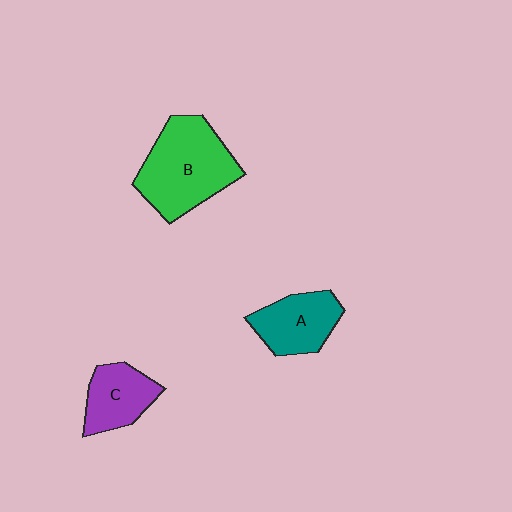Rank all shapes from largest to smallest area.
From largest to smallest: B (green), A (teal), C (purple).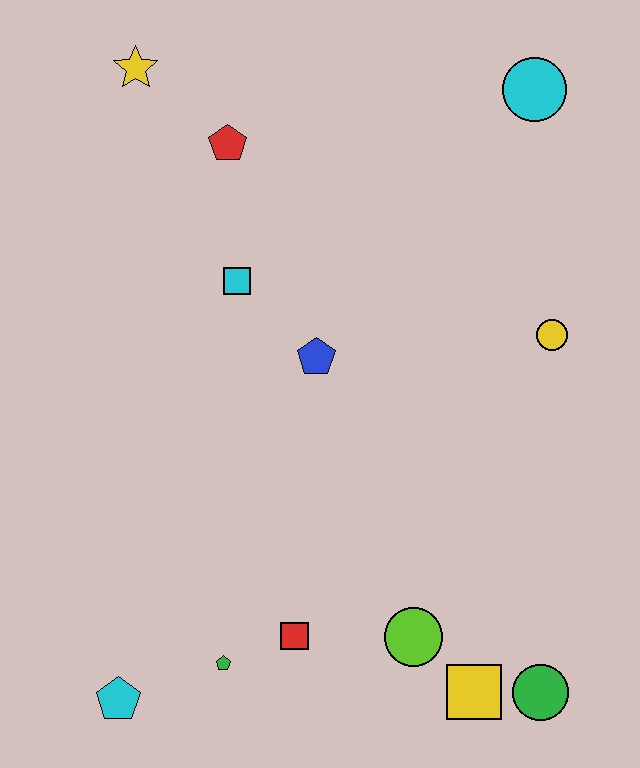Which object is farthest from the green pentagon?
The cyan circle is farthest from the green pentagon.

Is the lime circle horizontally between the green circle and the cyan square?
Yes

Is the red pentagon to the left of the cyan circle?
Yes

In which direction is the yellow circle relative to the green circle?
The yellow circle is above the green circle.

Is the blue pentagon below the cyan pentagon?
No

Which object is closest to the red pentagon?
The yellow star is closest to the red pentagon.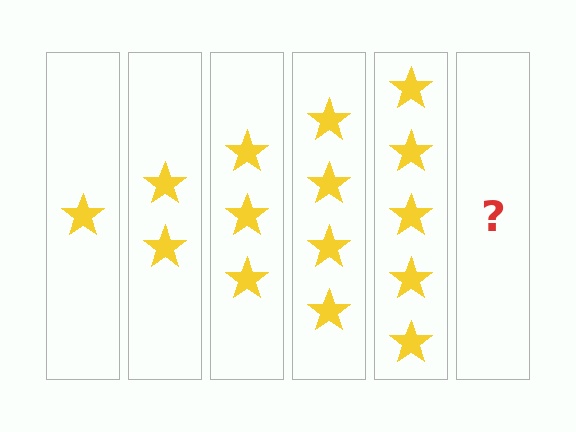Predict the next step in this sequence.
The next step is 6 stars.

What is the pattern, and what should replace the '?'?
The pattern is that each step adds one more star. The '?' should be 6 stars.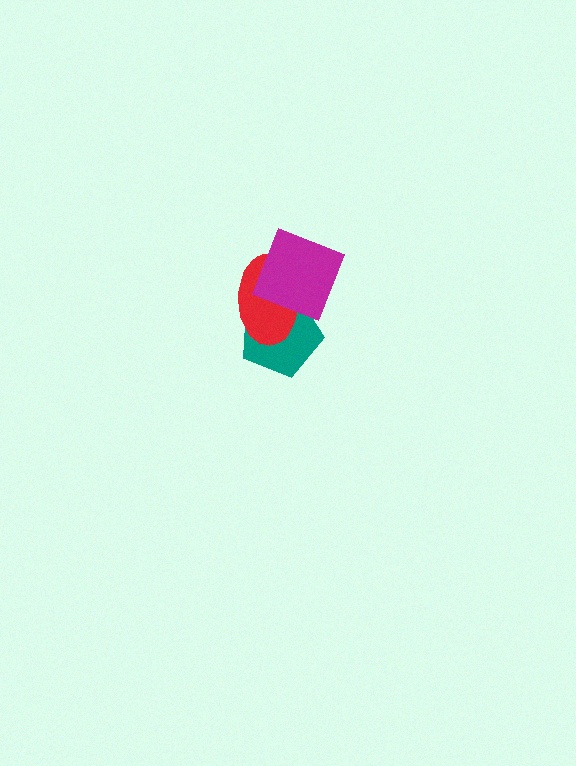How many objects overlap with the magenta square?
2 objects overlap with the magenta square.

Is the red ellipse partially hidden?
Yes, it is partially covered by another shape.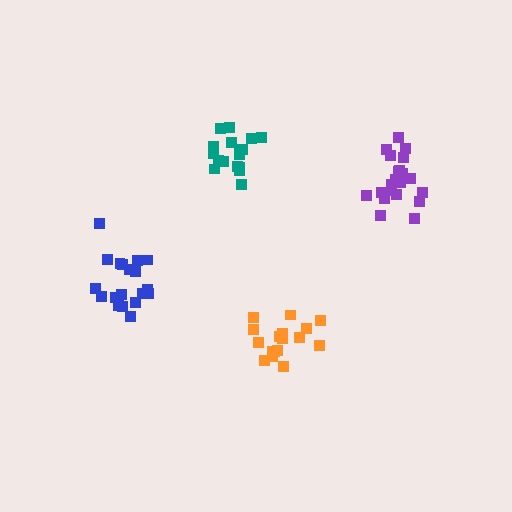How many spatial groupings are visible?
There are 4 spatial groupings.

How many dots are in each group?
Group 1: 19 dots, Group 2: 17 dots, Group 3: 17 dots, Group 4: 21 dots (74 total).